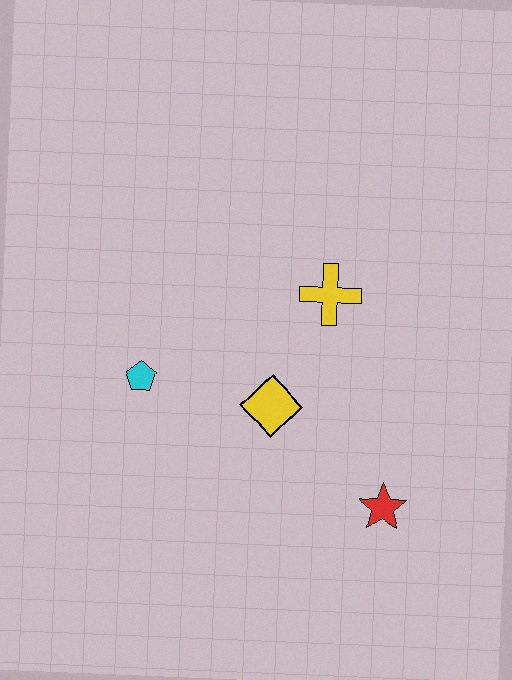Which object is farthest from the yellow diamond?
The red star is farthest from the yellow diamond.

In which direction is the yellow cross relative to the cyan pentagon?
The yellow cross is to the right of the cyan pentagon.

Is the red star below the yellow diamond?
Yes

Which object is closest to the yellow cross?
The yellow diamond is closest to the yellow cross.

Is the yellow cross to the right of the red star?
No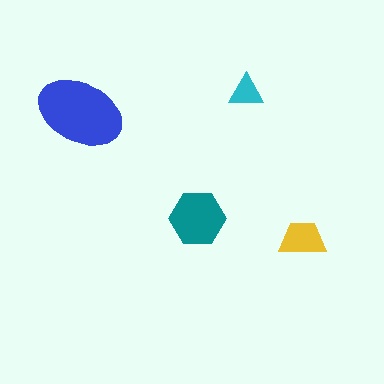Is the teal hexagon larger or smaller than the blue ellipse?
Smaller.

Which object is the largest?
The blue ellipse.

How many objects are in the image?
There are 4 objects in the image.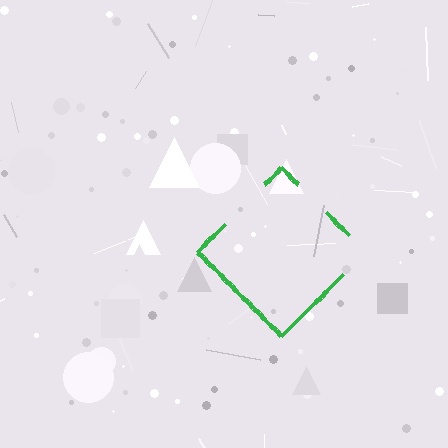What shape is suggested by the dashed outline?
The dashed outline suggests a diamond.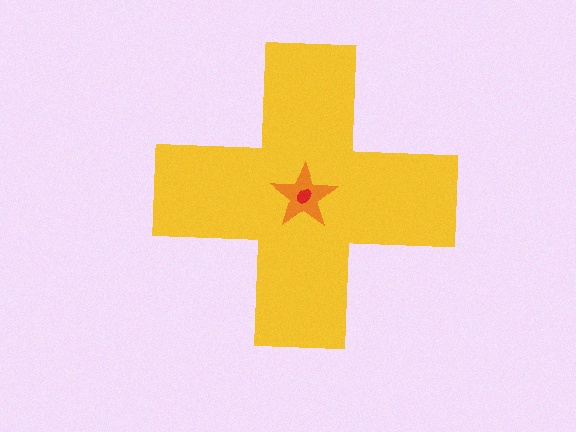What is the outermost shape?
The yellow cross.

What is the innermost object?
The red ellipse.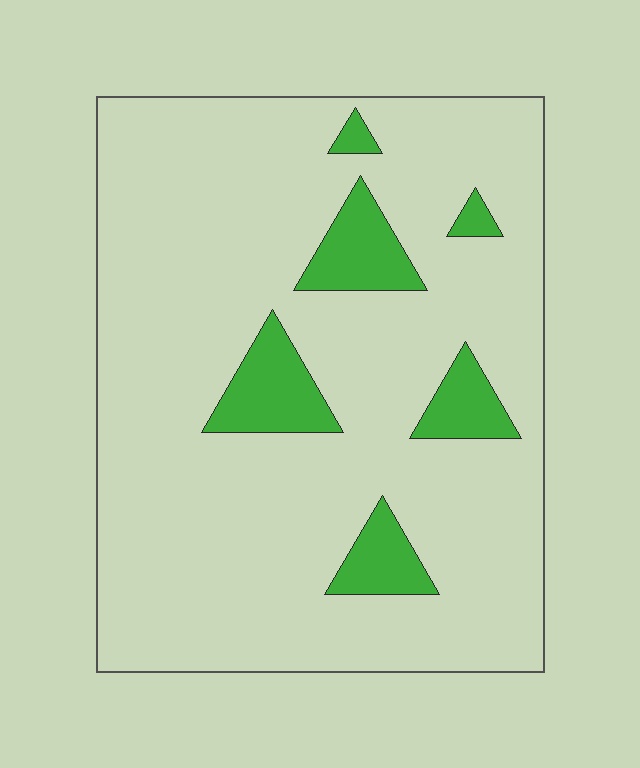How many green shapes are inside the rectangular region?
6.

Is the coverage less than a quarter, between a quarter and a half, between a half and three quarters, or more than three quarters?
Less than a quarter.